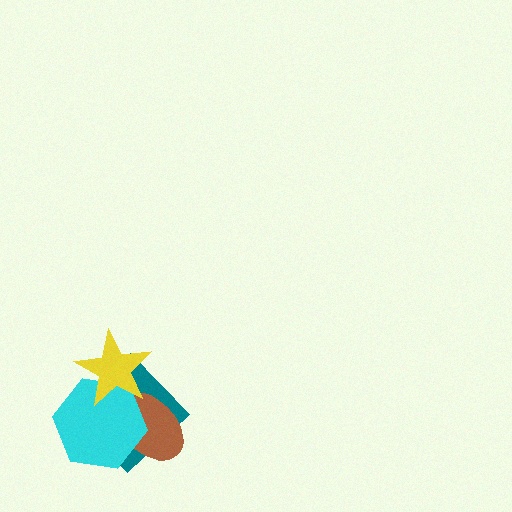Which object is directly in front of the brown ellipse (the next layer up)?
The cyan hexagon is directly in front of the brown ellipse.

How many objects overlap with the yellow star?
3 objects overlap with the yellow star.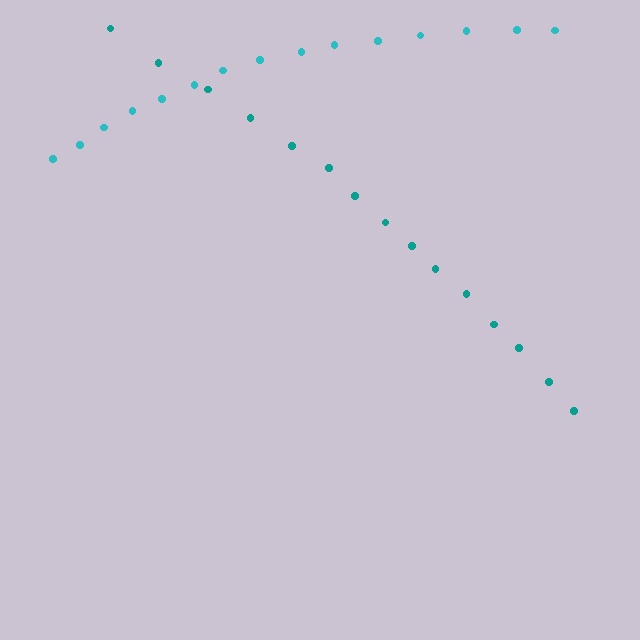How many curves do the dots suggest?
There are 2 distinct paths.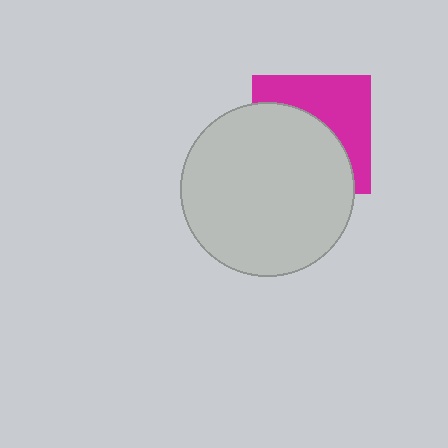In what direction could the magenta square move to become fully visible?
The magenta square could move toward the upper-right. That would shift it out from behind the light gray circle entirely.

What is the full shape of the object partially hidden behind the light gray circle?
The partially hidden object is a magenta square.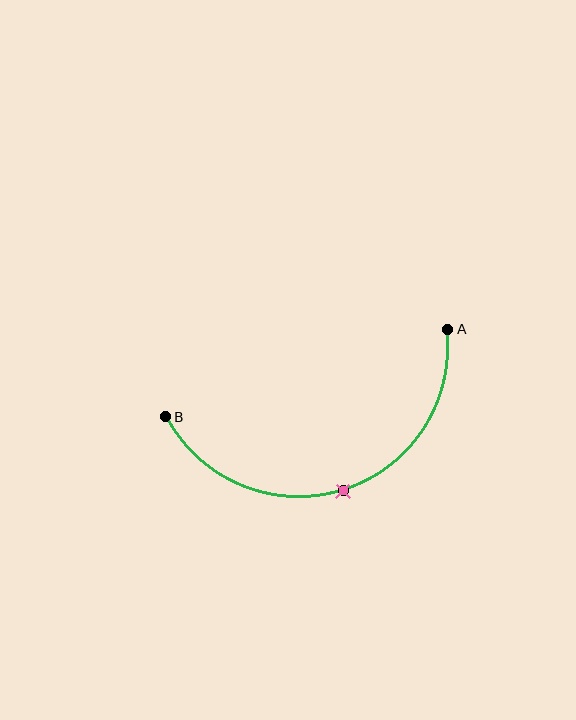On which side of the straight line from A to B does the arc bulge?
The arc bulges below the straight line connecting A and B.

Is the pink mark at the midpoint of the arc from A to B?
Yes. The pink mark lies on the arc at equal arc-length from both A and B — it is the arc midpoint.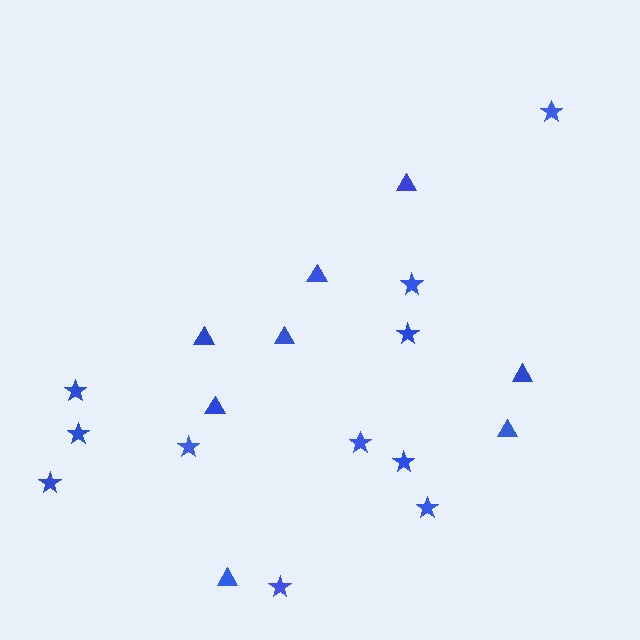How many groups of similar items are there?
There are 2 groups: one group of triangles (8) and one group of stars (11).